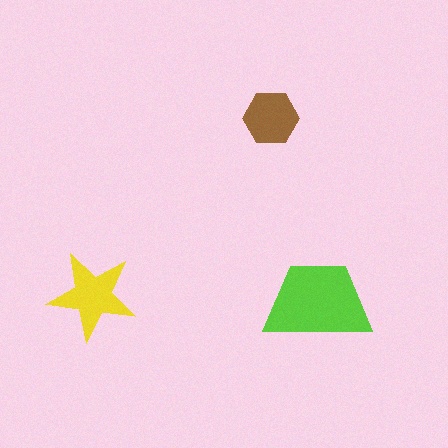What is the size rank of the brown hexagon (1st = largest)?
3rd.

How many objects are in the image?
There are 3 objects in the image.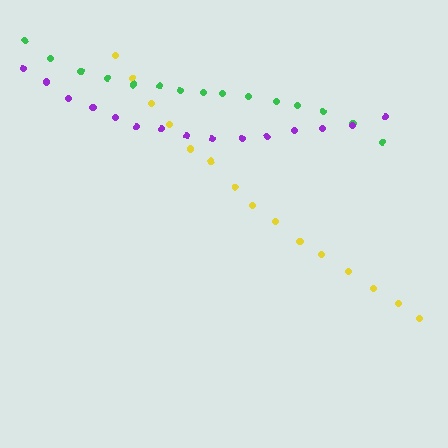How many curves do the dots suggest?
There are 3 distinct paths.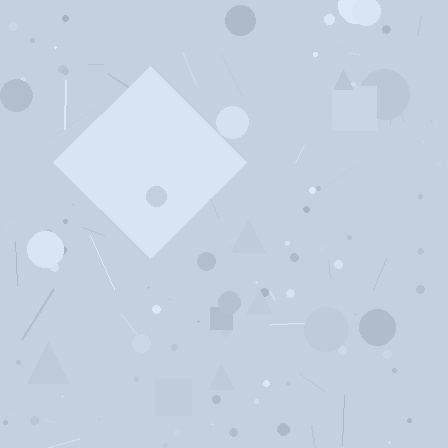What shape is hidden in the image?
A diamond is hidden in the image.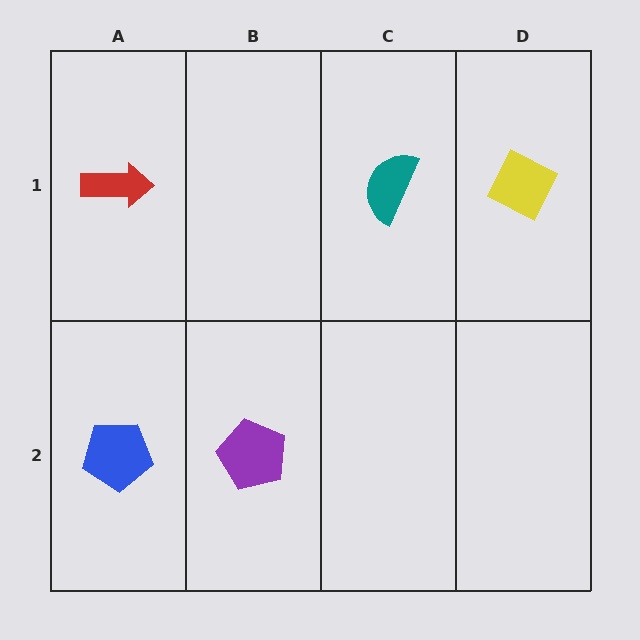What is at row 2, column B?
A purple pentagon.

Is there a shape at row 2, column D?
No, that cell is empty.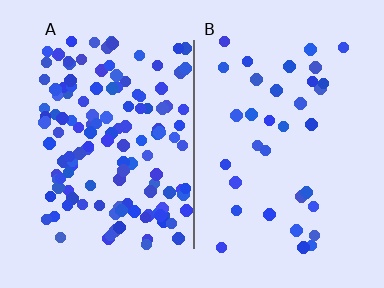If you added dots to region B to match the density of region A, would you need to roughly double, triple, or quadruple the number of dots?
Approximately quadruple.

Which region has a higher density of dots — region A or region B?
A (the left).